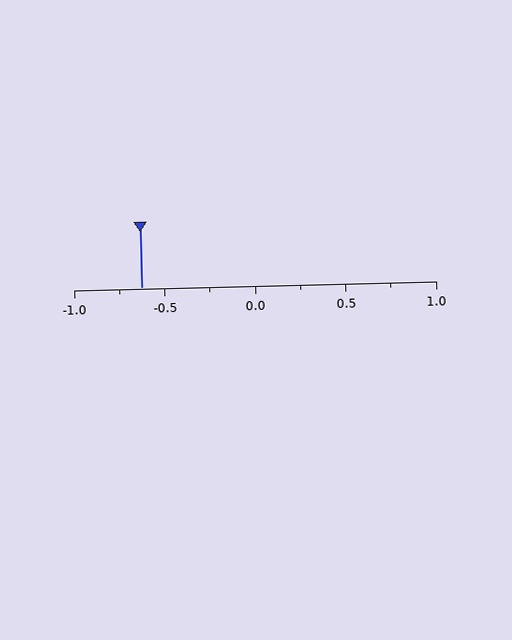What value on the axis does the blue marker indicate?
The marker indicates approximately -0.62.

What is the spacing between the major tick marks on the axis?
The major ticks are spaced 0.5 apart.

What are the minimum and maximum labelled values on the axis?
The axis runs from -1.0 to 1.0.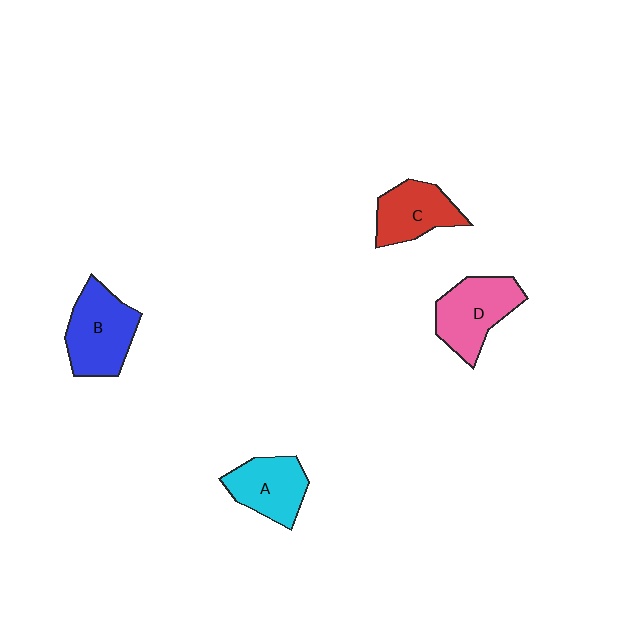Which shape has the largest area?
Shape B (blue).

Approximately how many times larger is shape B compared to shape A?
Approximately 1.3 times.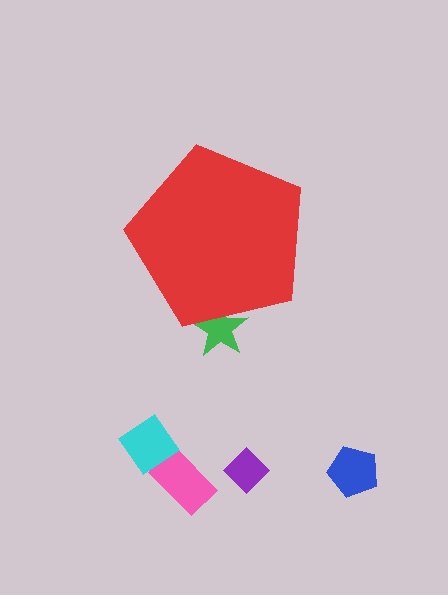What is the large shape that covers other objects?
A red pentagon.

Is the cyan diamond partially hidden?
No, the cyan diamond is fully visible.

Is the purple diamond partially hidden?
No, the purple diamond is fully visible.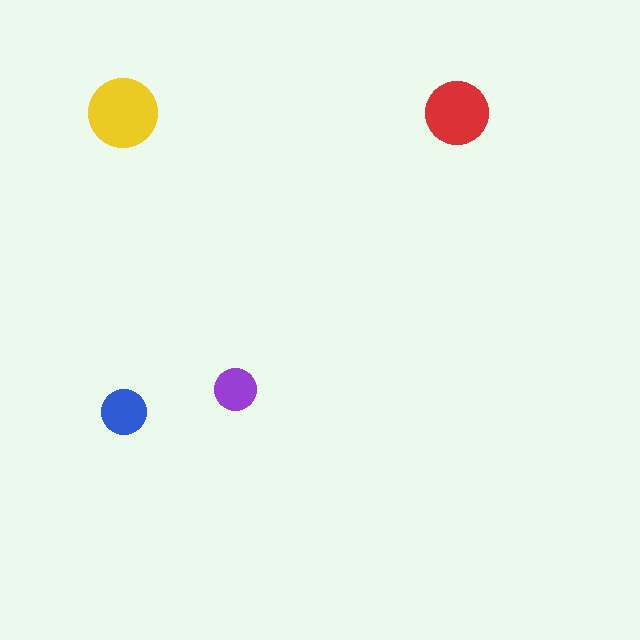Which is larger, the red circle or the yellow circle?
The yellow one.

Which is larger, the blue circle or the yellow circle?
The yellow one.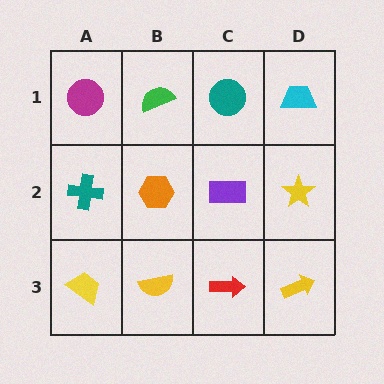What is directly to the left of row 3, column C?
A yellow semicircle.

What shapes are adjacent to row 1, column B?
An orange hexagon (row 2, column B), a magenta circle (row 1, column A), a teal circle (row 1, column C).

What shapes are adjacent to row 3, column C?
A purple rectangle (row 2, column C), a yellow semicircle (row 3, column B), a yellow arrow (row 3, column D).